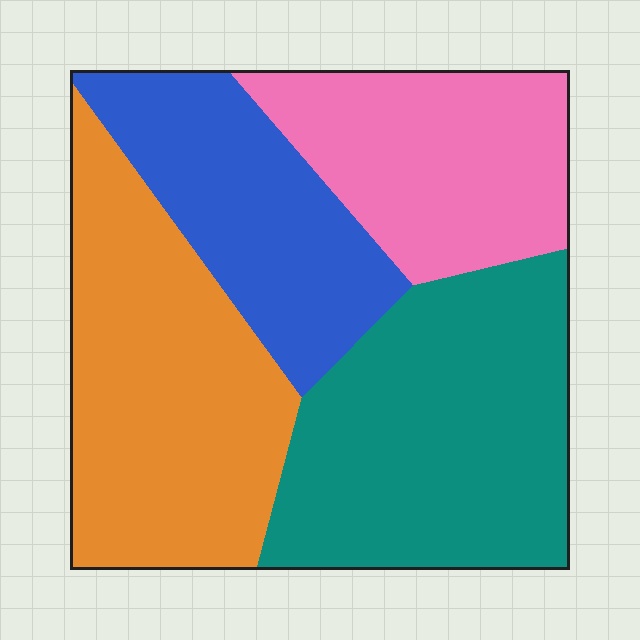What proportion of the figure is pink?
Pink covers about 20% of the figure.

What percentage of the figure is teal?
Teal covers roughly 30% of the figure.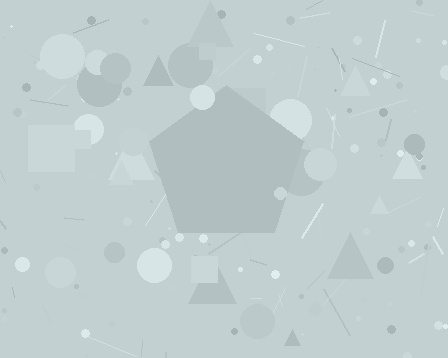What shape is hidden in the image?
A pentagon is hidden in the image.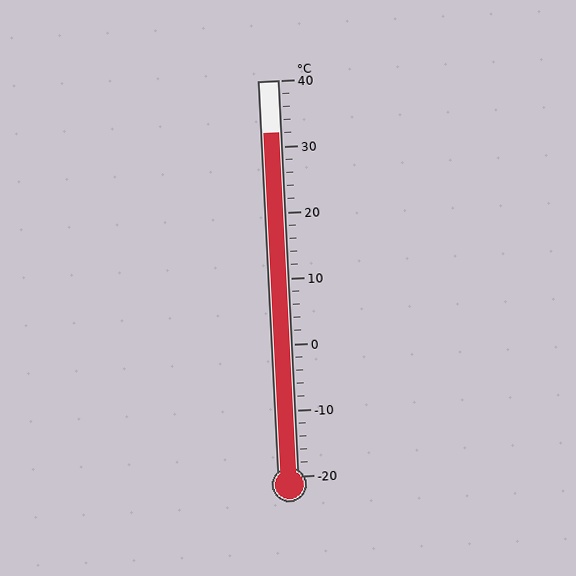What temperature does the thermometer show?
The thermometer shows approximately 32°C.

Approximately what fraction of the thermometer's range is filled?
The thermometer is filled to approximately 85% of its range.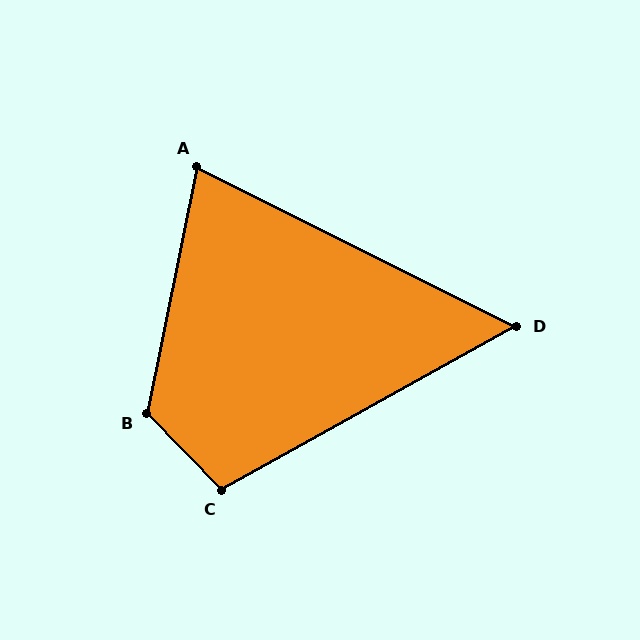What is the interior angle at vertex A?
Approximately 75 degrees (acute).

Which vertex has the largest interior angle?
B, at approximately 124 degrees.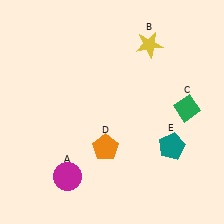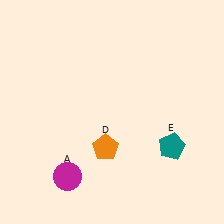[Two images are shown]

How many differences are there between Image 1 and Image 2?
There are 2 differences between the two images.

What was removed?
The green diamond (C), the yellow star (B) were removed in Image 2.